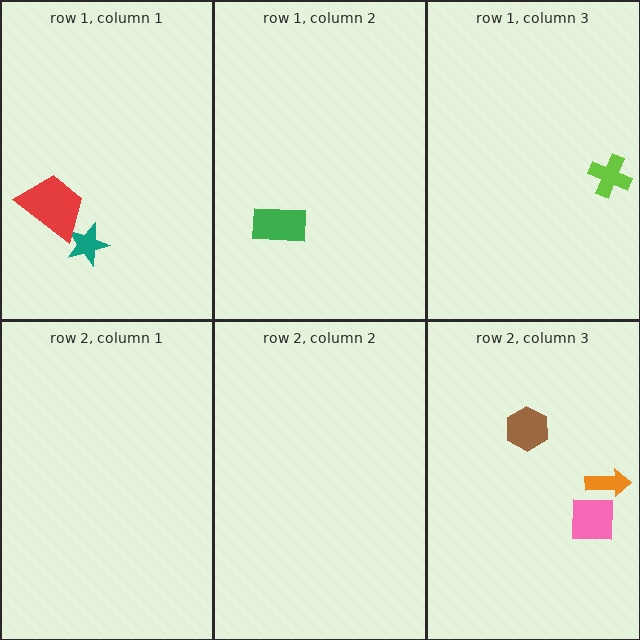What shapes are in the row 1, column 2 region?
The green rectangle.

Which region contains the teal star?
The row 1, column 1 region.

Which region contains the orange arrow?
The row 2, column 3 region.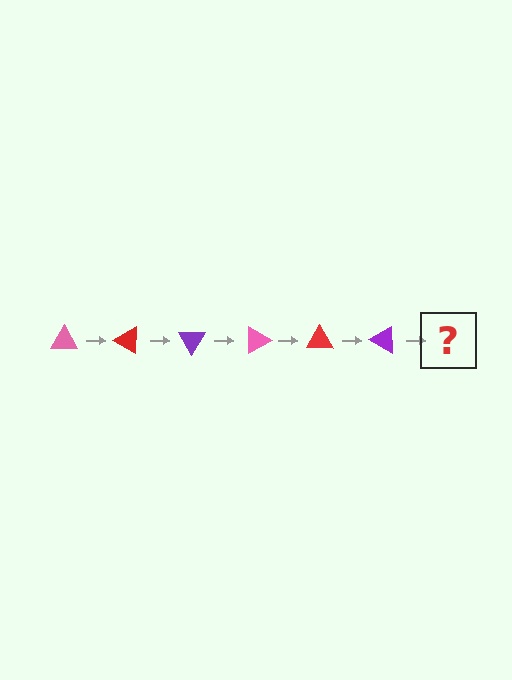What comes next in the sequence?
The next element should be a pink triangle, rotated 180 degrees from the start.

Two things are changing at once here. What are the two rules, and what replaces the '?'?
The two rules are that it rotates 30 degrees each step and the color cycles through pink, red, and purple. The '?' should be a pink triangle, rotated 180 degrees from the start.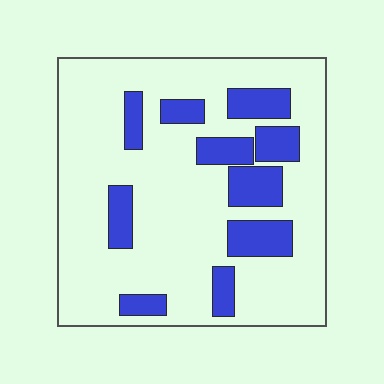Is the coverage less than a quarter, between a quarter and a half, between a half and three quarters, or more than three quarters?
Less than a quarter.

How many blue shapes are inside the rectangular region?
10.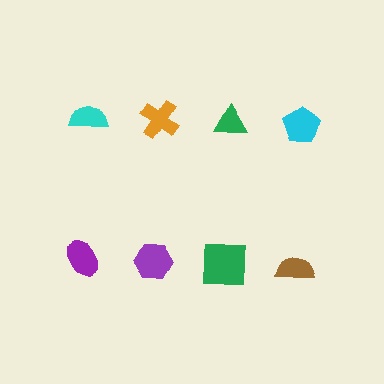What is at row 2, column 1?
A purple ellipse.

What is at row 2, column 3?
A green square.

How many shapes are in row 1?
4 shapes.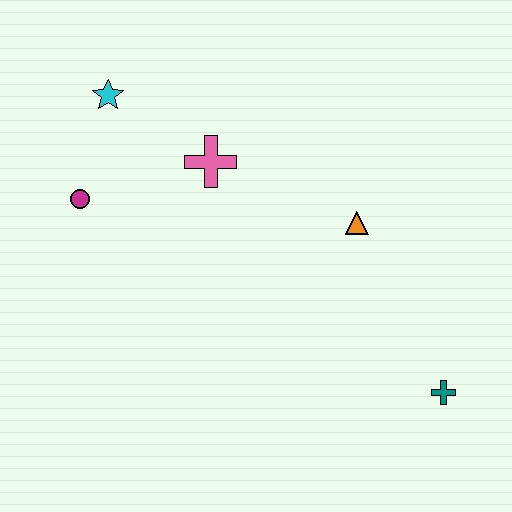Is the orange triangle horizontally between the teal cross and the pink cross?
Yes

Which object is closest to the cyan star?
The magenta circle is closest to the cyan star.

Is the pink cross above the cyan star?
No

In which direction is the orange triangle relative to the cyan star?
The orange triangle is to the right of the cyan star.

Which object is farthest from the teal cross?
The cyan star is farthest from the teal cross.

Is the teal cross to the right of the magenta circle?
Yes